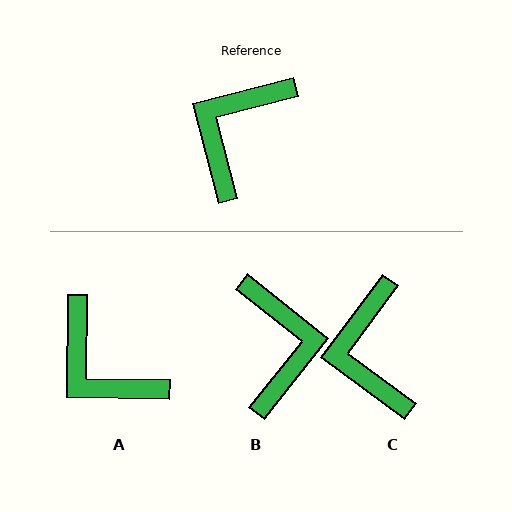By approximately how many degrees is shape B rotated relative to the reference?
Approximately 143 degrees clockwise.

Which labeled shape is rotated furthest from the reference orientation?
B, about 143 degrees away.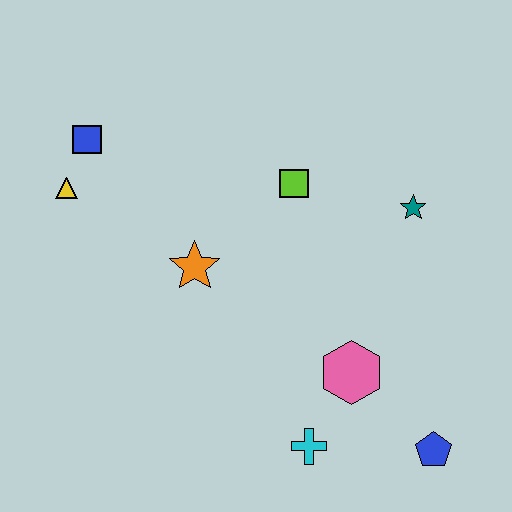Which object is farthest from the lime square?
The blue pentagon is farthest from the lime square.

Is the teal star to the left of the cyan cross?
No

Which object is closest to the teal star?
The lime square is closest to the teal star.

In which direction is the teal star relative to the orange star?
The teal star is to the right of the orange star.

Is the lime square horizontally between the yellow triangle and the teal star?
Yes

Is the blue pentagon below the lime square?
Yes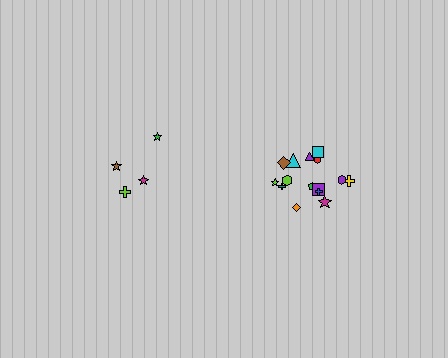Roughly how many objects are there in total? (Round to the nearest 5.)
Roughly 20 objects in total.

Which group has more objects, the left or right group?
The right group.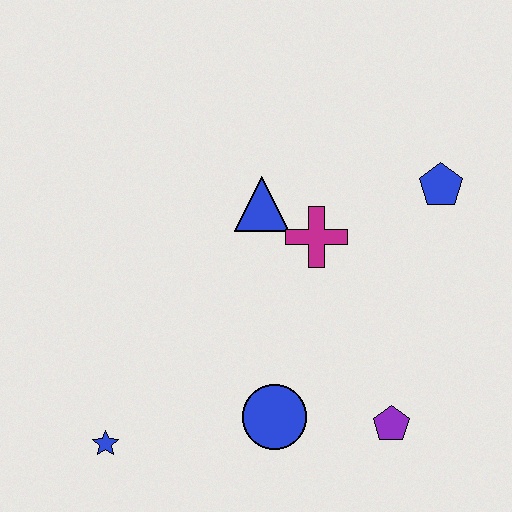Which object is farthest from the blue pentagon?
The blue star is farthest from the blue pentagon.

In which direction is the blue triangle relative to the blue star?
The blue triangle is above the blue star.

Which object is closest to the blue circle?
The purple pentagon is closest to the blue circle.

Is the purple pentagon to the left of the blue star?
No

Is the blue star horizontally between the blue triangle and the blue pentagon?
No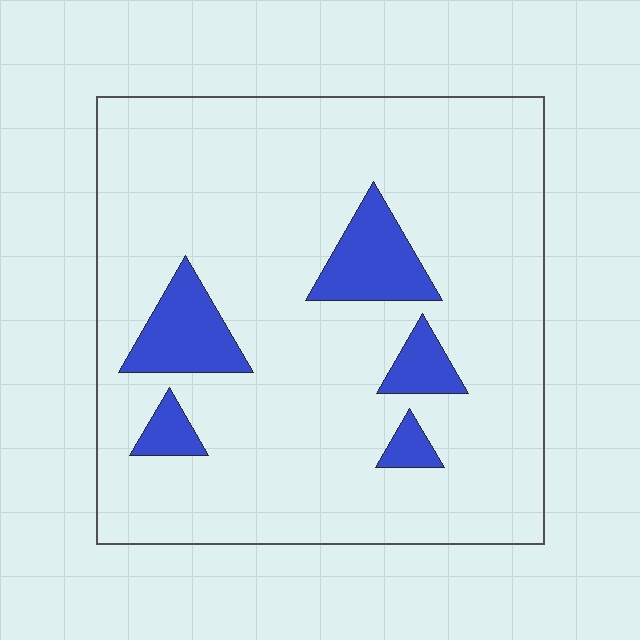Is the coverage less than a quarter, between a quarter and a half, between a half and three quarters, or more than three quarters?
Less than a quarter.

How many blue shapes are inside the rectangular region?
5.